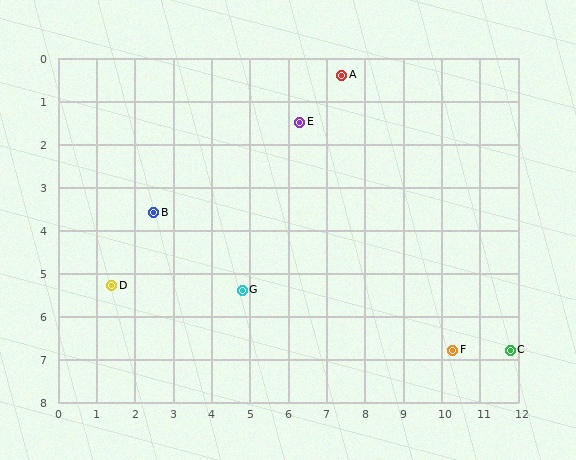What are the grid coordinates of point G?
Point G is at approximately (4.8, 5.4).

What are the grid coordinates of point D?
Point D is at approximately (1.4, 5.3).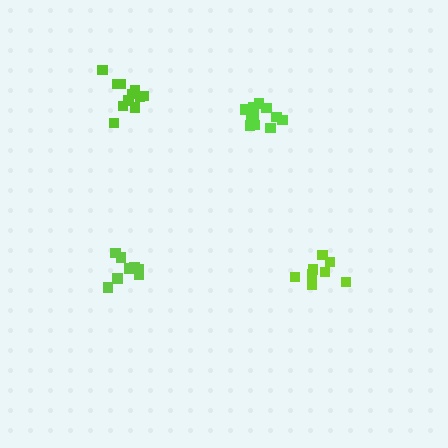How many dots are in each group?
Group 1: 11 dots, Group 2: 8 dots, Group 3: 8 dots, Group 4: 12 dots (39 total).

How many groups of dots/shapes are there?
There are 4 groups.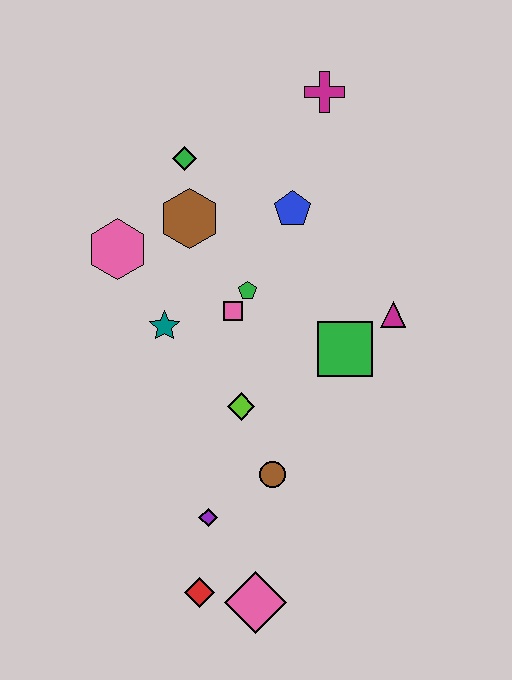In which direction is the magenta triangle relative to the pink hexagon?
The magenta triangle is to the right of the pink hexagon.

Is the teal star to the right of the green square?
No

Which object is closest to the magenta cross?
The blue pentagon is closest to the magenta cross.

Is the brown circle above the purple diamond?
Yes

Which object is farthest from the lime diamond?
The magenta cross is farthest from the lime diamond.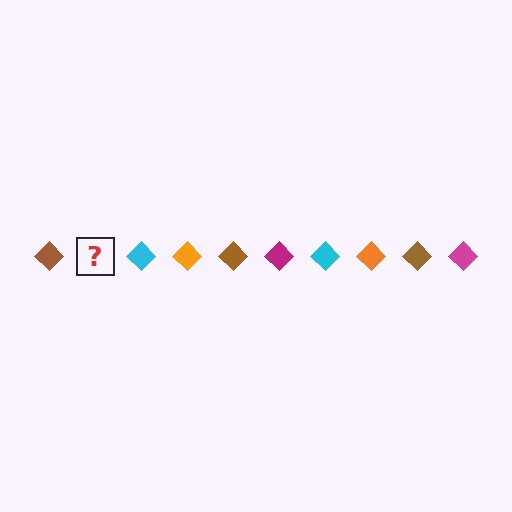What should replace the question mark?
The question mark should be replaced with a magenta diamond.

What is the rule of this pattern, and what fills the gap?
The rule is that the pattern cycles through brown, magenta, cyan, orange diamonds. The gap should be filled with a magenta diamond.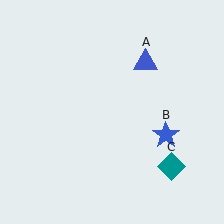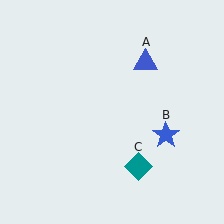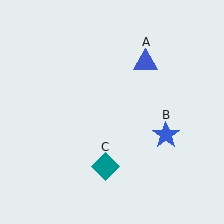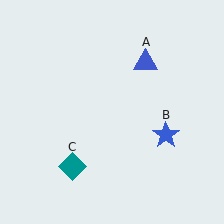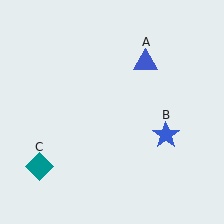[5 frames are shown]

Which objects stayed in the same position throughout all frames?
Blue triangle (object A) and blue star (object B) remained stationary.